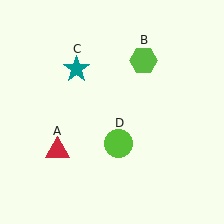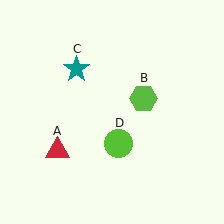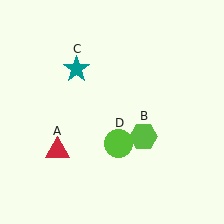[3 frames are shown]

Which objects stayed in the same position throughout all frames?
Red triangle (object A) and teal star (object C) and lime circle (object D) remained stationary.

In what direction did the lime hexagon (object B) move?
The lime hexagon (object B) moved down.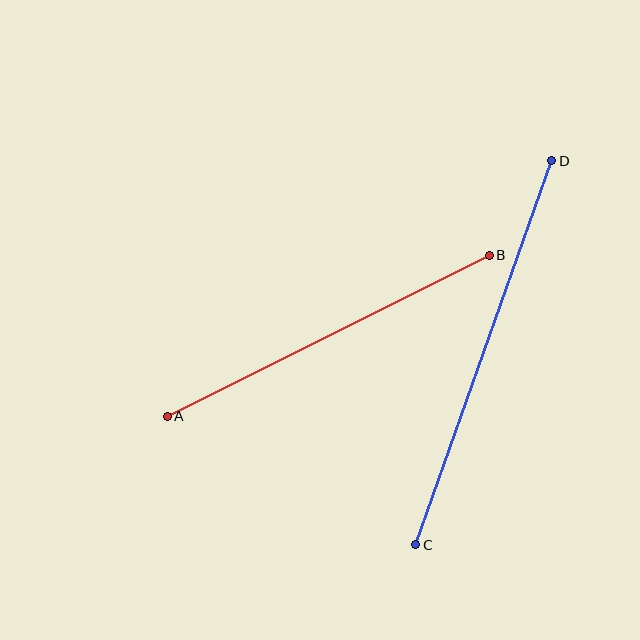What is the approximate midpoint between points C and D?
The midpoint is at approximately (484, 353) pixels.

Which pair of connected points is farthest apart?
Points C and D are farthest apart.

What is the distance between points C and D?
The distance is approximately 407 pixels.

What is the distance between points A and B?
The distance is approximately 360 pixels.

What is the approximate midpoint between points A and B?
The midpoint is at approximately (328, 336) pixels.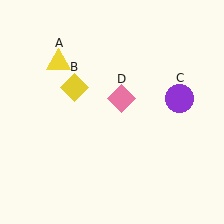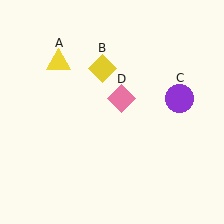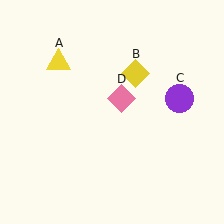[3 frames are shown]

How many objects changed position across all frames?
1 object changed position: yellow diamond (object B).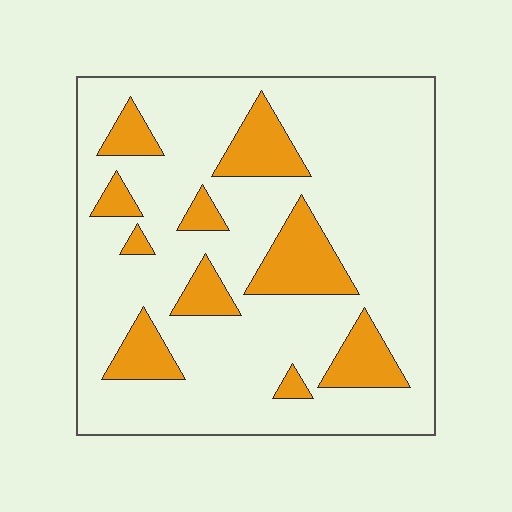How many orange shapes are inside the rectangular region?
10.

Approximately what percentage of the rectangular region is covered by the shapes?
Approximately 20%.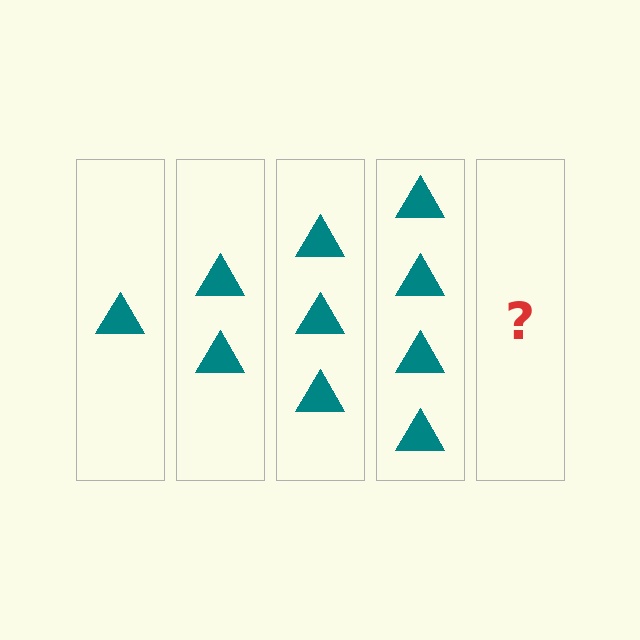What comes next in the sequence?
The next element should be 5 triangles.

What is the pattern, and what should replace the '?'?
The pattern is that each step adds one more triangle. The '?' should be 5 triangles.